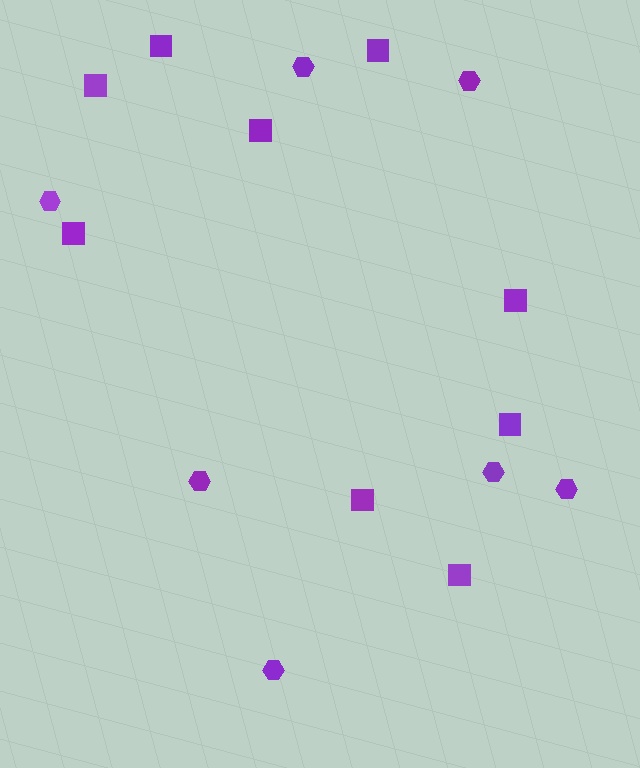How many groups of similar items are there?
There are 2 groups: one group of hexagons (7) and one group of squares (9).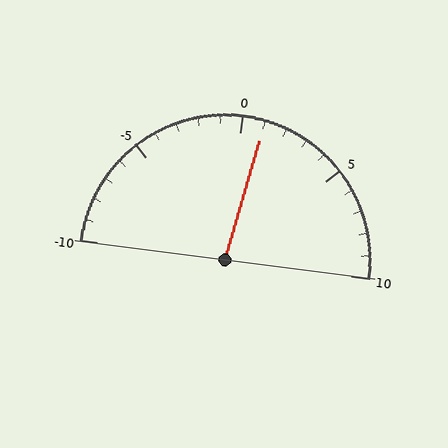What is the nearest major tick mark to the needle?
The nearest major tick mark is 0.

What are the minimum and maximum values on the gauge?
The gauge ranges from -10 to 10.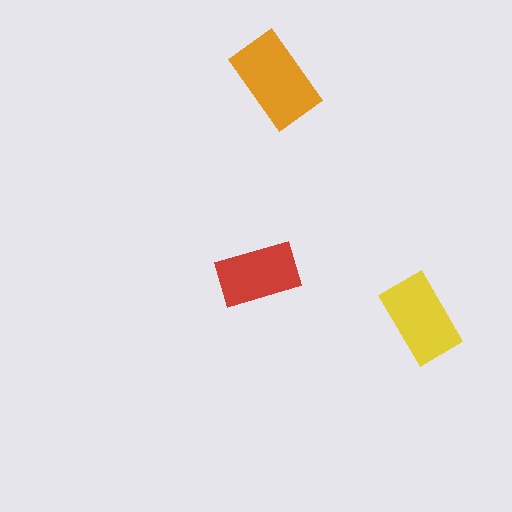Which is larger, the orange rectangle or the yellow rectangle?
The orange one.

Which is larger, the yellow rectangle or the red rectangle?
The yellow one.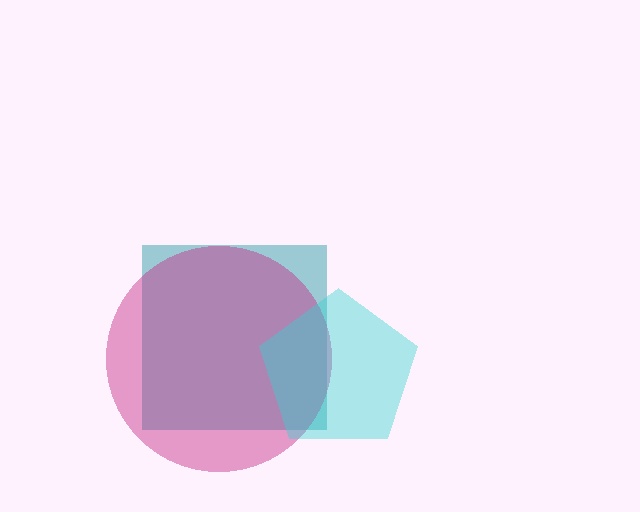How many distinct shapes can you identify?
There are 3 distinct shapes: a teal square, a magenta circle, a cyan pentagon.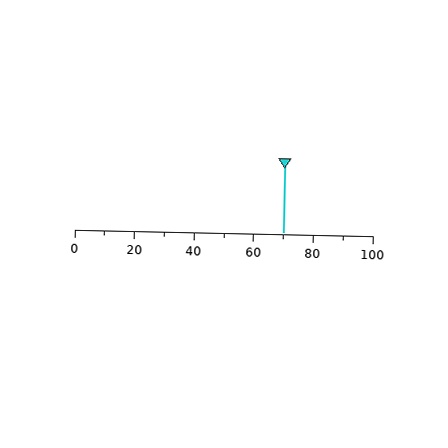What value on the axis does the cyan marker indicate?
The marker indicates approximately 70.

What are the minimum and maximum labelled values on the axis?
The axis runs from 0 to 100.